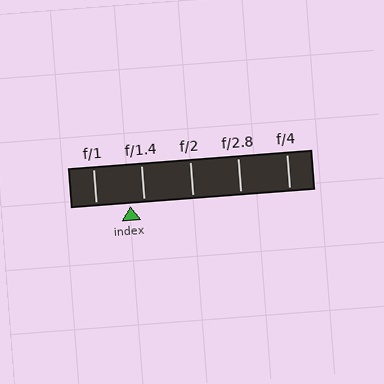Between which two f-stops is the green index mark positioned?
The index mark is between f/1 and f/1.4.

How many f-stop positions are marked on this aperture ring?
There are 5 f-stop positions marked.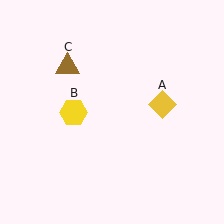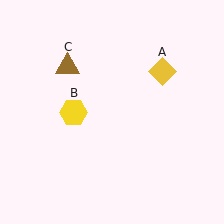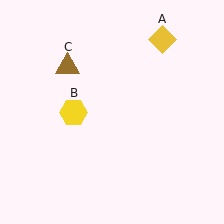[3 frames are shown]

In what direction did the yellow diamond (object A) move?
The yellow diamond (object A) moved up.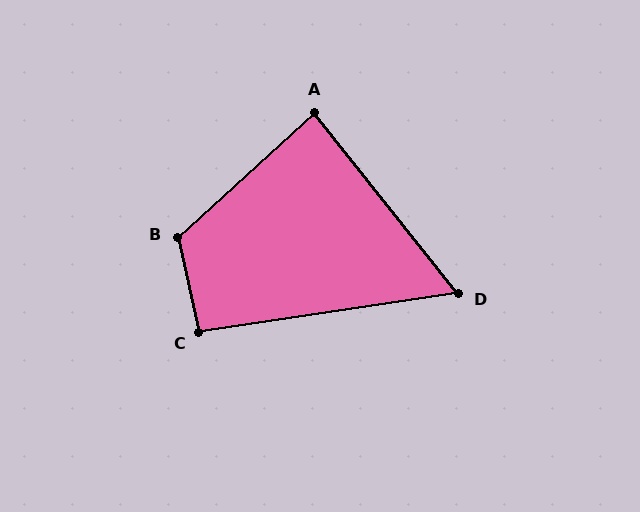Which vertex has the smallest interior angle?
D, at approximately 60 degrees.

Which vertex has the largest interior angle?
B, at approximately 120 degrees.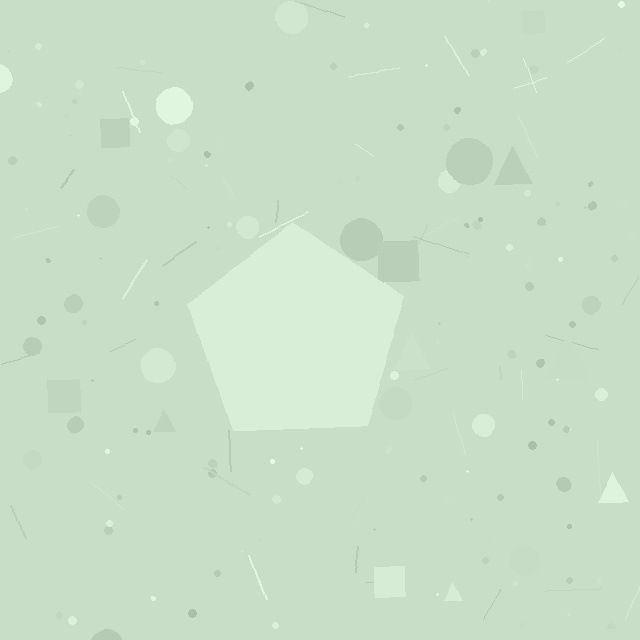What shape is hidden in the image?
A pentagon is hidden in the image.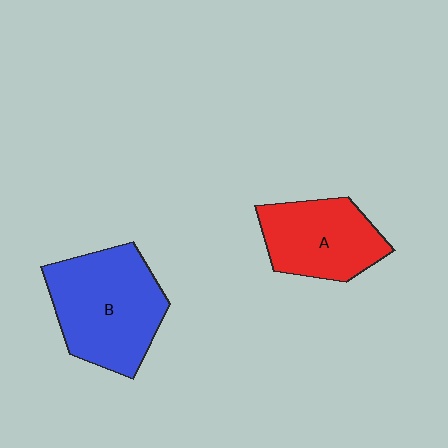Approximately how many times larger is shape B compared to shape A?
Approximately 1.4 times.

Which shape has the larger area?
Shape B (blue).